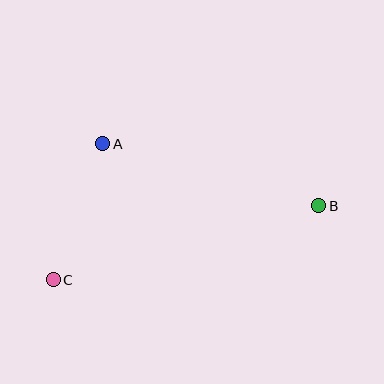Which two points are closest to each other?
Points A and C are closest to each other.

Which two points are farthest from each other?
Points B and C are farthest from each other.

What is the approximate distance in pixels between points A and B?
The distance between A and B is approximately 224 pixels.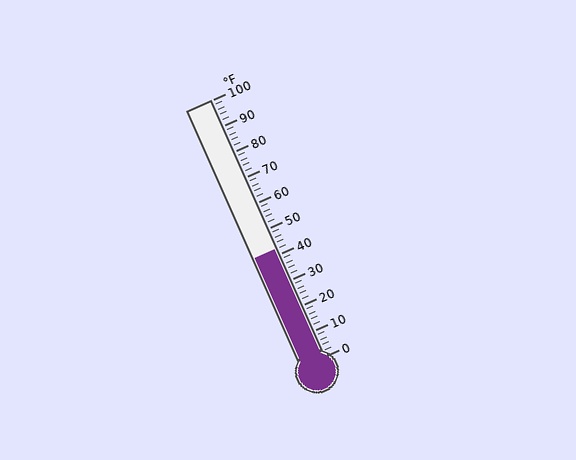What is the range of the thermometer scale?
The thermometer scale ranges from 0°F to 100°F.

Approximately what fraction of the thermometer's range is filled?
The thermometer is filled to approximately 40% of its range.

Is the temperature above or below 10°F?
The temperature is above 10°F.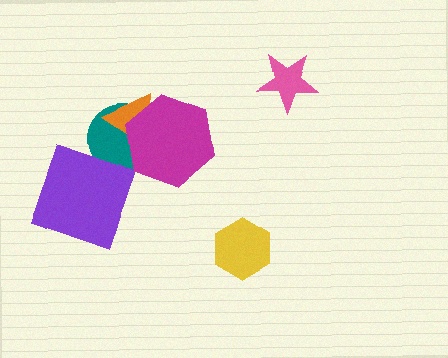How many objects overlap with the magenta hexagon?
2 objects overlap with the magenta hexagon.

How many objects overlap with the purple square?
0 objects overlap with the purple square.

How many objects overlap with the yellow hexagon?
0 objects overlap with the yellow hexagon.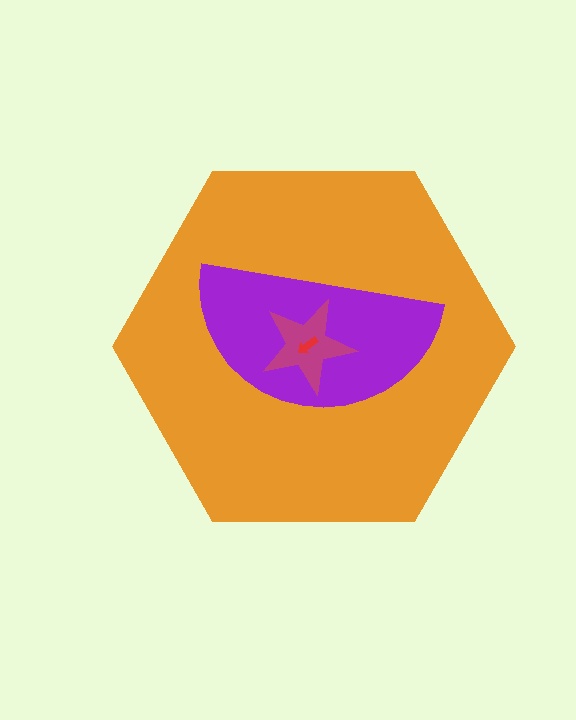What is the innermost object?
The red arrow.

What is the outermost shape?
The orange hexagon.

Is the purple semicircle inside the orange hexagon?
Yes.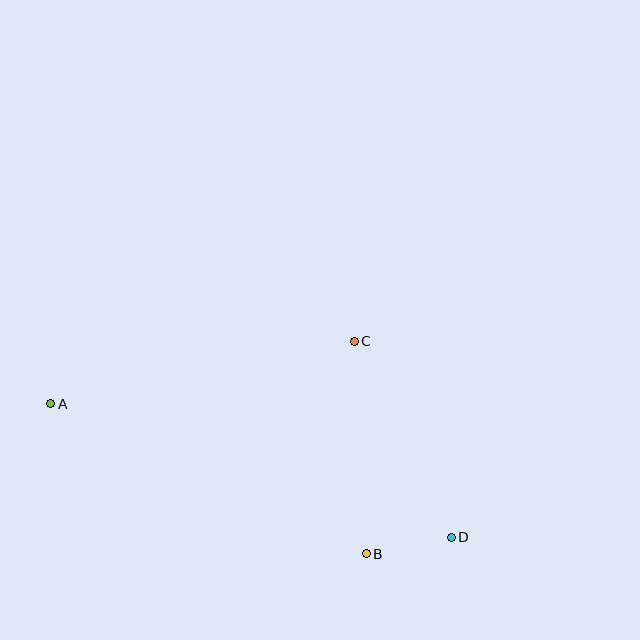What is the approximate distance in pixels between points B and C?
The distance between B and C is approximately 213 pixels.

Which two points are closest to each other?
Points B and D are closest to each other.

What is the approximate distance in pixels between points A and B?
The distance between A and B is approximately 349 pixels.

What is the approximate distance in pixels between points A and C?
The distance between A and C is approximately 310 pixels.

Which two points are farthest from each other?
Points A and D are farthest from each other.